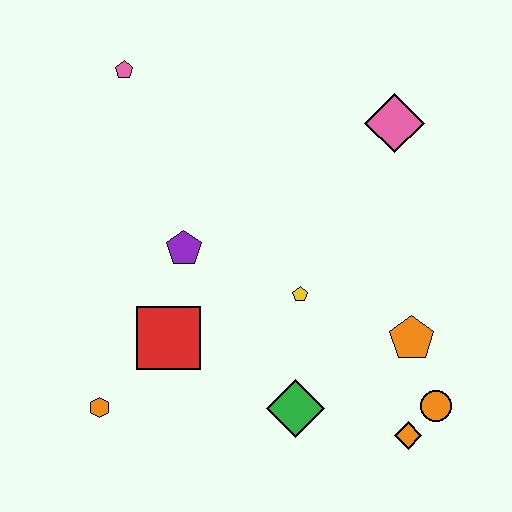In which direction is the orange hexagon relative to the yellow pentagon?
The orange hexagon is to the left of the yellow pentagon.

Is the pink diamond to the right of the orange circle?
No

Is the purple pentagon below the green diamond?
No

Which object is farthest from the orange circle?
The pink pentagon is farthest from the orange circle.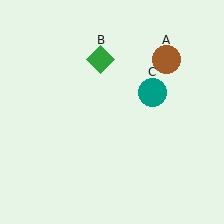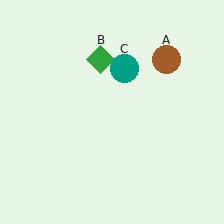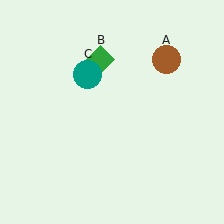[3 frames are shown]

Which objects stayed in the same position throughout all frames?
Brown circle (object A) and green diamond (object B) remained stationary.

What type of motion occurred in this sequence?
The teal circle (object C) rotated counterclockwise around the center of the scene.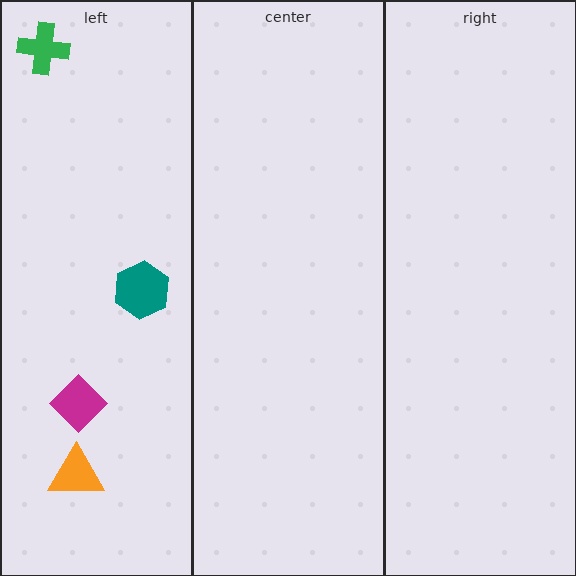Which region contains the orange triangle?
The left region.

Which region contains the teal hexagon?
The left region.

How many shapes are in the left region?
4.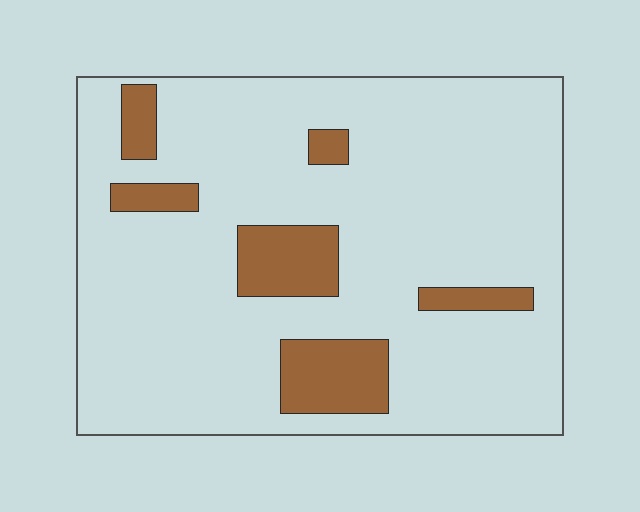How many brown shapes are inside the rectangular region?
6.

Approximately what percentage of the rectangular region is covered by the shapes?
Approximately 15%.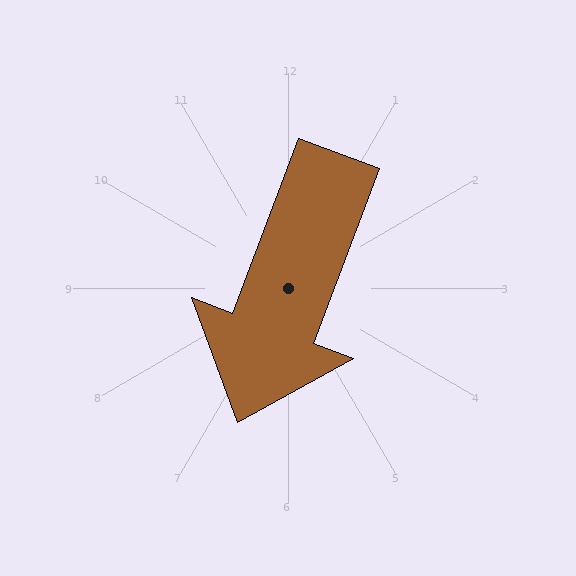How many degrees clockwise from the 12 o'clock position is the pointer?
Approximately 201 degrees.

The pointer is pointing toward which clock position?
Roughly 7 o'clock.